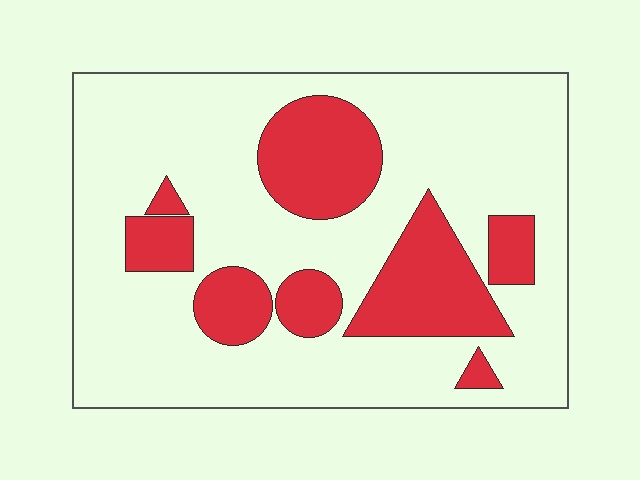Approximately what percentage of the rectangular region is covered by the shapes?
Approximately 25%.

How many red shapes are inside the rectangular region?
8.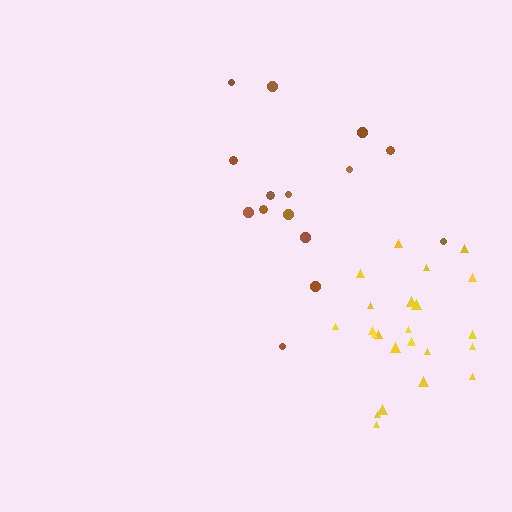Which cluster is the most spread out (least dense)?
Brown.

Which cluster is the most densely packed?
Yellow.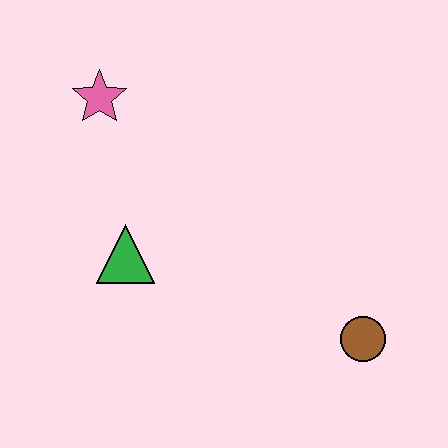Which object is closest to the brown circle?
The green triangle is closest to the brown circle.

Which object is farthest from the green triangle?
The brown circle is farthest from the green triangle.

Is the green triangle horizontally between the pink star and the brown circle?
Yes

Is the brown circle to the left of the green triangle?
No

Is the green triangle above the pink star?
No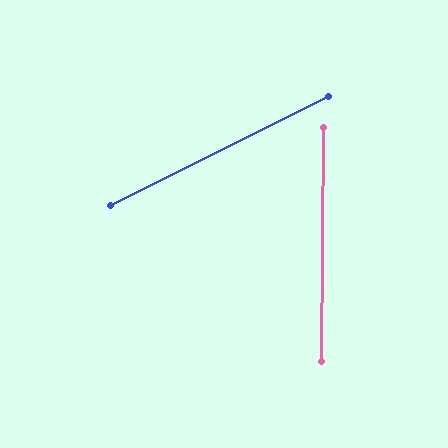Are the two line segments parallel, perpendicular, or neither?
Neither parallel nor perpendicular — they differ by about 63°.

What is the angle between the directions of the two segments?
Approximately 63 degrees.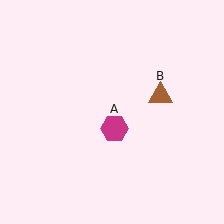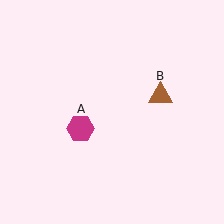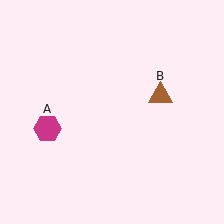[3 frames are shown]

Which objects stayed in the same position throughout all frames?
Brown triangle (object B) remained stationary.